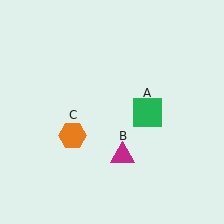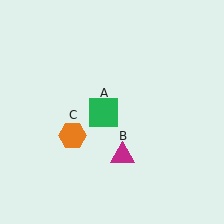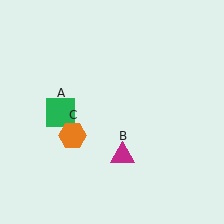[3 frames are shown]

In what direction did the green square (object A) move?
The green square (object A) moved left.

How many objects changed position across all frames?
1 object changed position: green square (object A).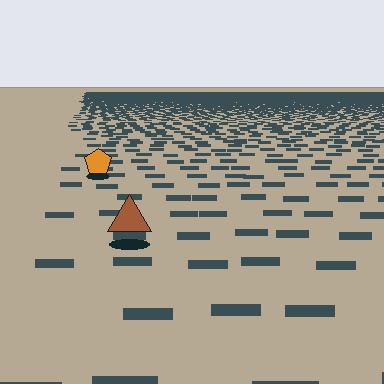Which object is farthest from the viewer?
The orange pentagon is farthest from the viewer. It appears smaller and the ground texture around it is denser.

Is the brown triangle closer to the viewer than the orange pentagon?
Yes. The brown triangle is closer — you can tell from the texture gradient: the ground texture is coarser near it.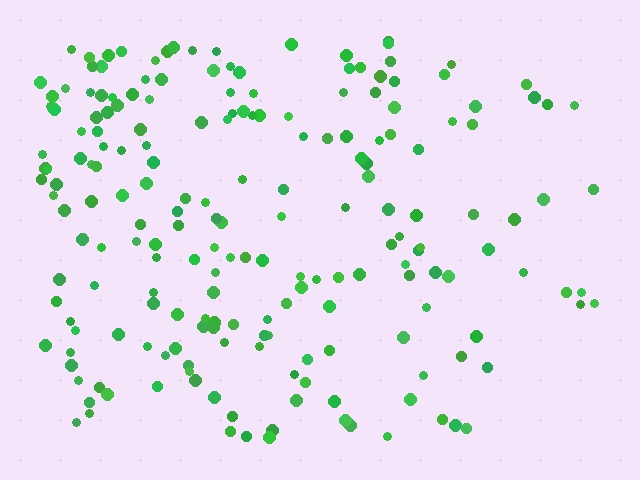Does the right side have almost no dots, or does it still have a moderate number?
Still a moderate number, just noticeably fewer than the left.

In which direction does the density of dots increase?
From right to left, with the left side densest.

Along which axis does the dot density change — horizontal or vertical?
Horizontal.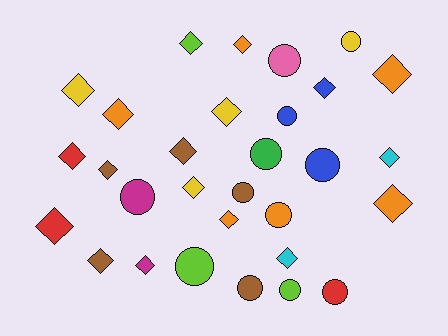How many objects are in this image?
There are 30 objects.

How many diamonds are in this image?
There are 18 diamonds.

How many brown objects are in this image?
There are 5 brown objects.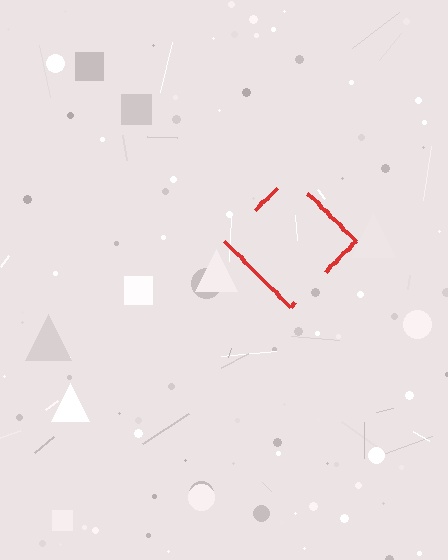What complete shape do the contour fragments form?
The contour fragments form a diamond.